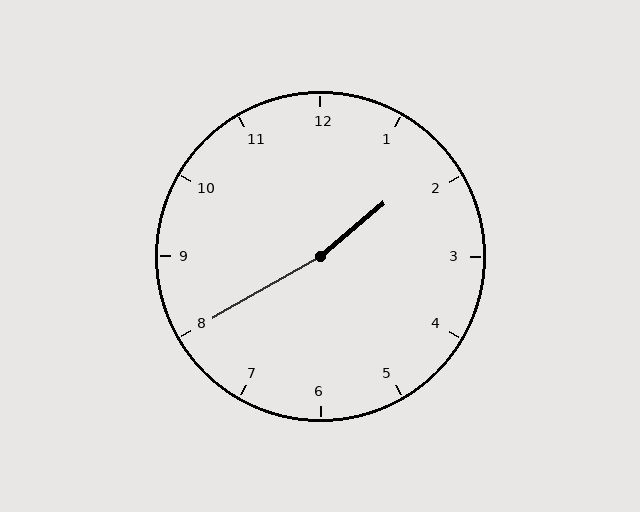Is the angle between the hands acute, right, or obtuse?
It is obtuse.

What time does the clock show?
1:40.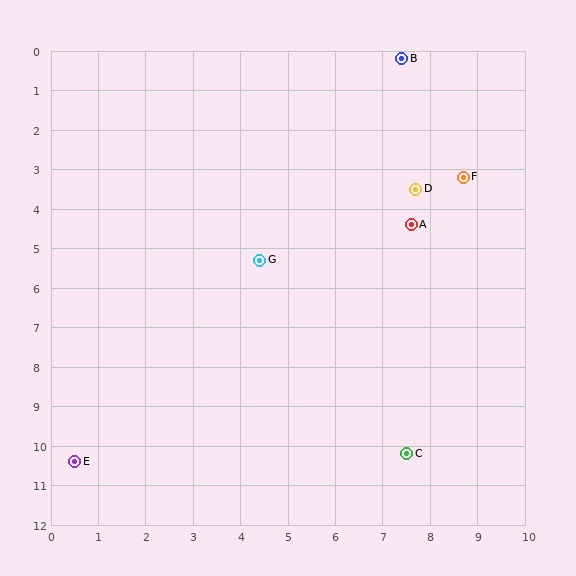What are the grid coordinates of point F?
Point F is at approximately (8.7, 3.2).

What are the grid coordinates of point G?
Point G is at approximately (4.4, 5.3).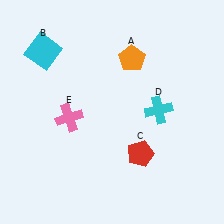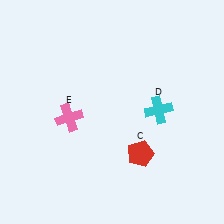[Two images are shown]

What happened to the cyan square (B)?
The cyan square (B) was removed in Image 2. It was in the top-left area of Image 1.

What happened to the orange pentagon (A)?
The orange pentagon (A) was removed in Image 2. It was in the top-right area of Image 1.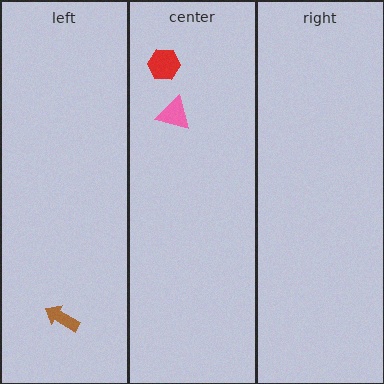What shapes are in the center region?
The red hexagon, the pink triangle.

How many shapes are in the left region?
1.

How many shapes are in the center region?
2.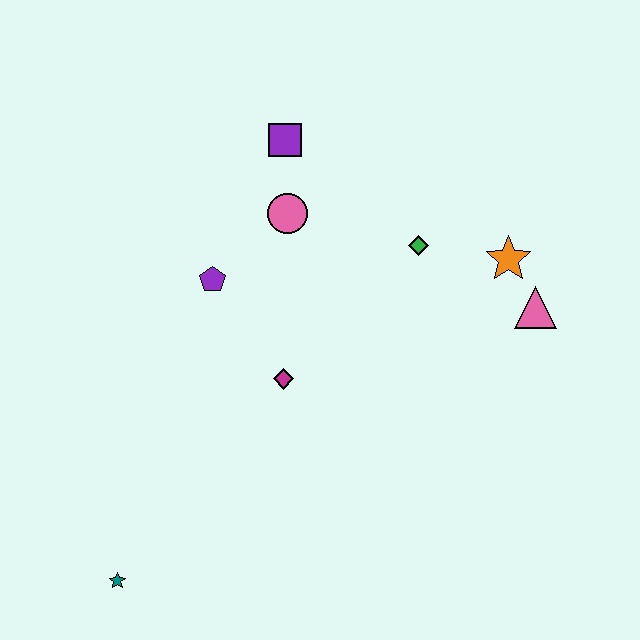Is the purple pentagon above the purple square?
No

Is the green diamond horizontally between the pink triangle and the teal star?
Yes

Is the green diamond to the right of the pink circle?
Yes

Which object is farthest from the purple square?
The teal star is farthest from the purple square.